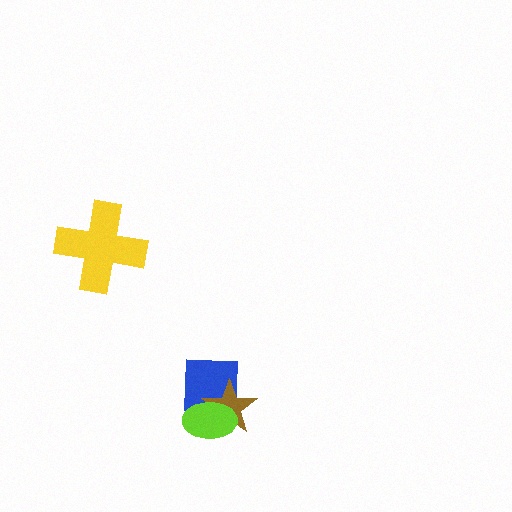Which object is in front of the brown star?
The lime ellipse is in front of the brown star.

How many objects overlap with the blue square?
2 objects overlap with the blue square.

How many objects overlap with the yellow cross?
0 objects overlap with the yellow cross.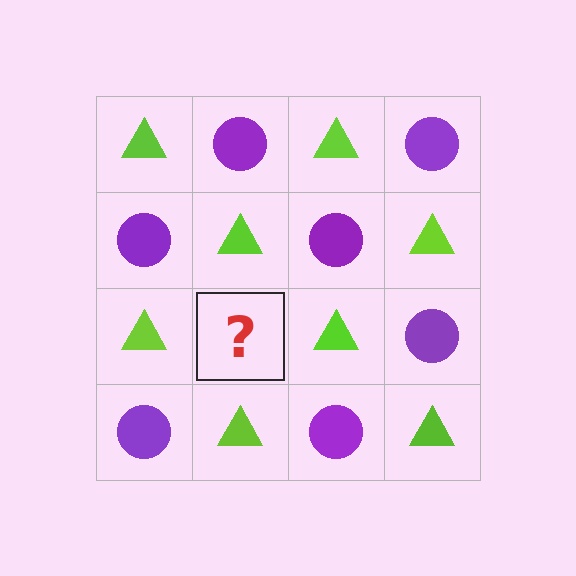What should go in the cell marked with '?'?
The missing cell should contain a purple circle.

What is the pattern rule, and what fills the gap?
The rule is that it alternates lime triangle and purple circle in a checkerboard pattern. The gap should be filled with a purple circle.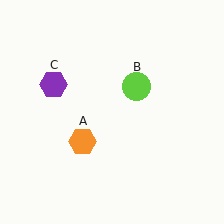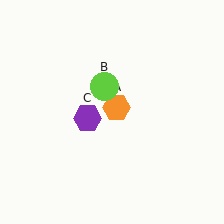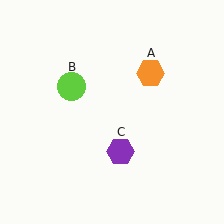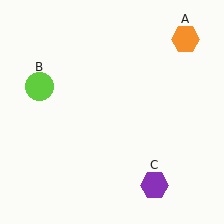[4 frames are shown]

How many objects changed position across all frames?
3 objects changed position: orange hexagon (object A), lime circle (object B), purple hexagon (object C).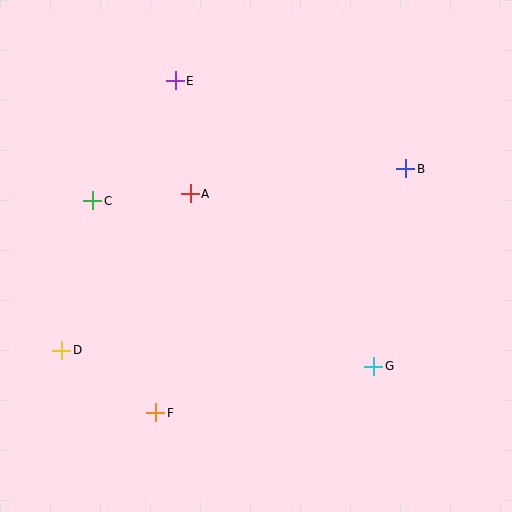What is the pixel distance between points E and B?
The distance between E and B is 247 pixels.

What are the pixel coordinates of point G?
Point G is at (374, 366).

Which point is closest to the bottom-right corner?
Point G is closest to the bottom-right corner.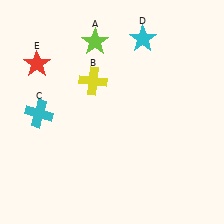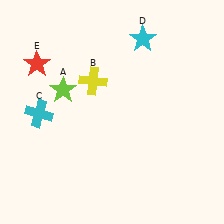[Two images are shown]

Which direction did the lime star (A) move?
The lime star (A) moved down.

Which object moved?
The lime star (A) moved down.